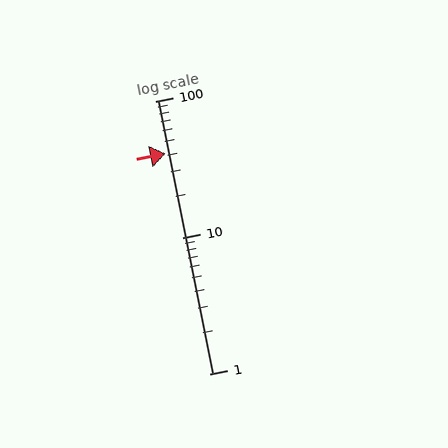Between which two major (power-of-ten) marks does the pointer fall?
The pointer is between 10 and 100.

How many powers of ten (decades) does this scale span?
The scale spans 2 decades, from 1 to 100.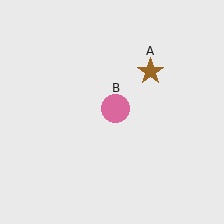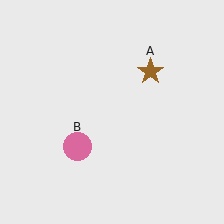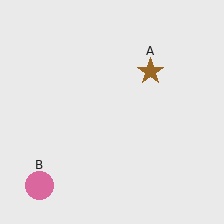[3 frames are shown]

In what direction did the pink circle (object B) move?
The pink circle (object B) moved down and to the left.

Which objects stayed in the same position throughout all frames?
Brown star (object A) remained stationary.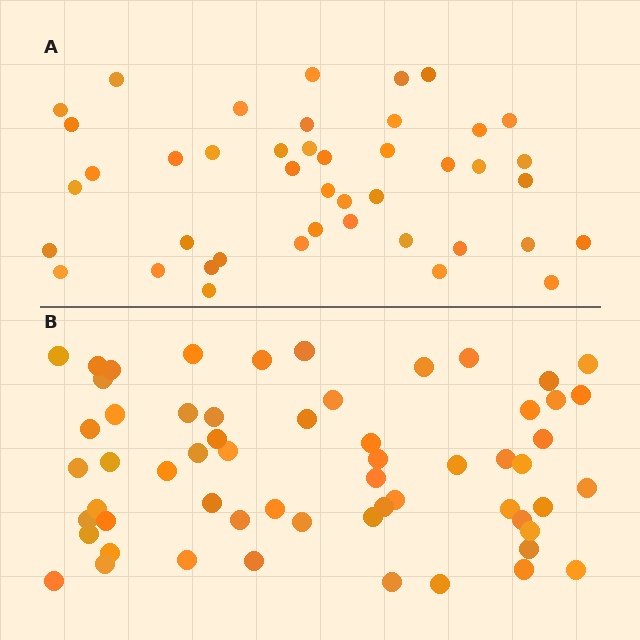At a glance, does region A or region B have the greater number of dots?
Region B (the bottom region) has more dots.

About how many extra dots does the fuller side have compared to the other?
Region B has approximately 15 more dots than region A.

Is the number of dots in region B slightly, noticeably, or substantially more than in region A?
Region B has noticeably more, but not dramatically so. The ratio is roughly 1.4 to 1.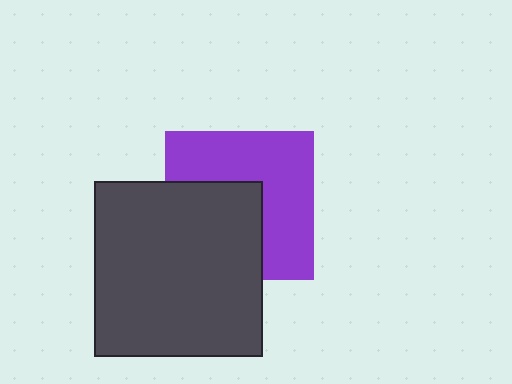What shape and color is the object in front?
The object in front is a dark gray rectangle.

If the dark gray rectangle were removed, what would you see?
You would see the complete purple square.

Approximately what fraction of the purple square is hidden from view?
Roughly 44% of the purple square is hidden behind the dark gray rectangle.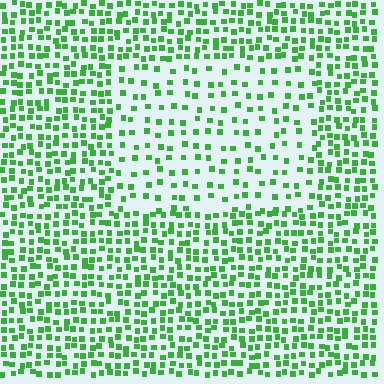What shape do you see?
I see a rectangle.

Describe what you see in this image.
The image contains small green elements arranged at two different densities. A rectangle-shaped region is visible where the elements are less densely packed than the surrounding area.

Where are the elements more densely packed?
The elements are more densely packed outside the rectangle boundary.